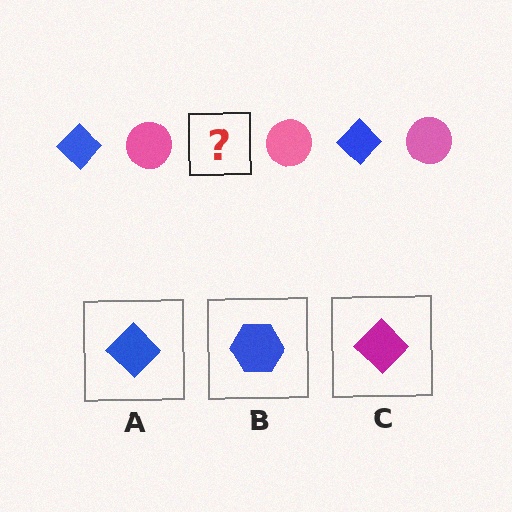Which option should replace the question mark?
Option A.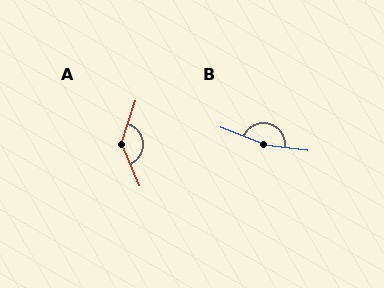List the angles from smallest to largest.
A (138°), B (166°).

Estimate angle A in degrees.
Approximately 138 degrees.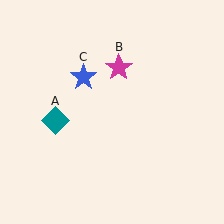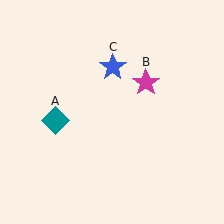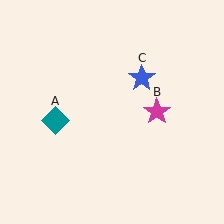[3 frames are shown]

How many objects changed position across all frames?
2 objects changed position: magenta star (object B), blue star (object C).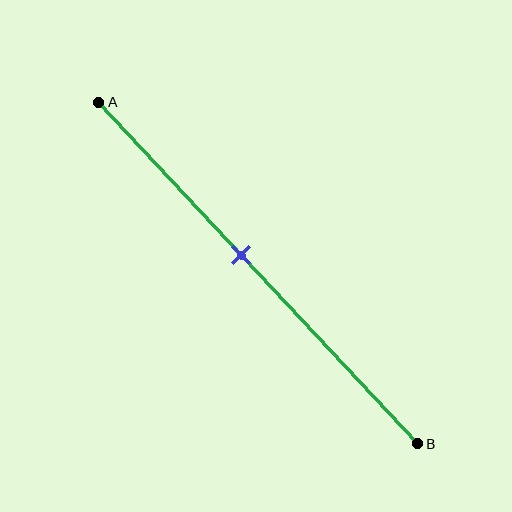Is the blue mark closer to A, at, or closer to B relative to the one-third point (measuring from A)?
The blue mark is closer to point B than the one-third point of segment AB.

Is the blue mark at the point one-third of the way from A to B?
No, the mark is at about 45% from A, not at the 33% one-third point.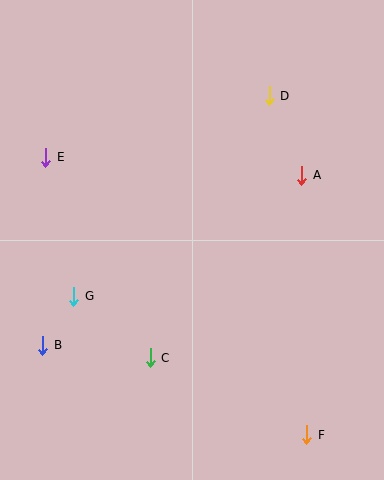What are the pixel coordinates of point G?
Point G is at (74, 296).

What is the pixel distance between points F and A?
The distance between F and A is 260 pixels.